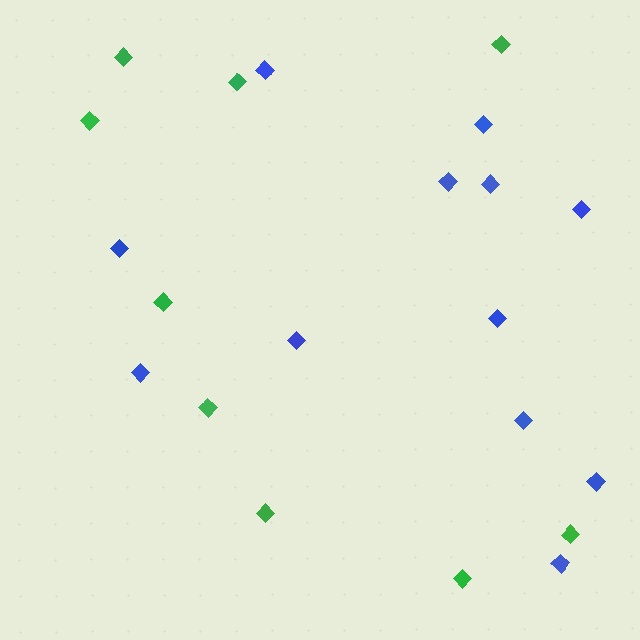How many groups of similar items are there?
There are 2 groups: one group of green diamonds (9) and one group of blue diamonds (12).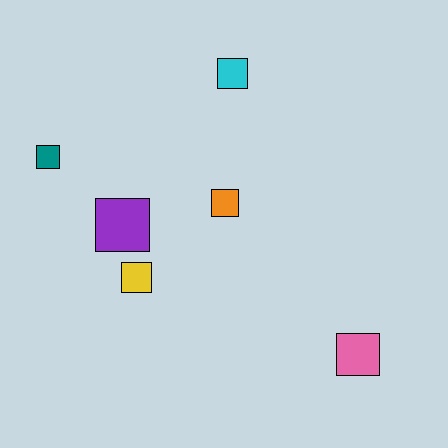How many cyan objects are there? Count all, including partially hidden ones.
There is 1 cyan object.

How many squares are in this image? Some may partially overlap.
There are 6 squares.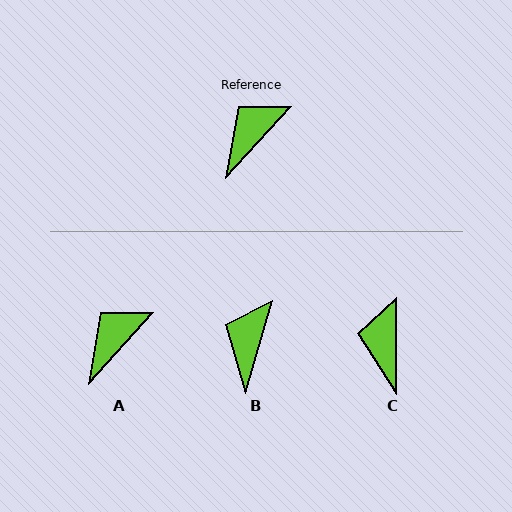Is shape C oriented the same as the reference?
No, it is off by about 42 degrees.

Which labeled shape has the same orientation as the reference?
A.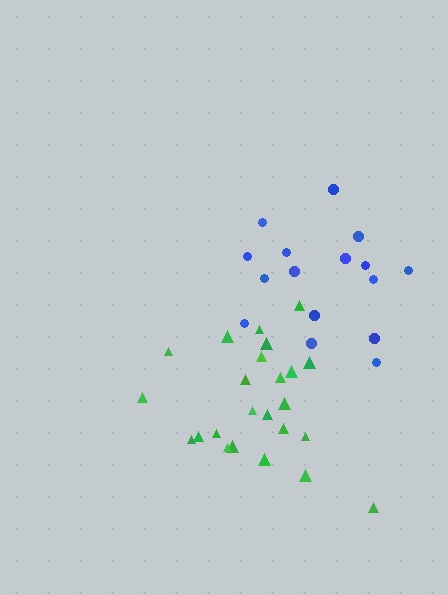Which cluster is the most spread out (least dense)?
Blue.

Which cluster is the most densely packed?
Green.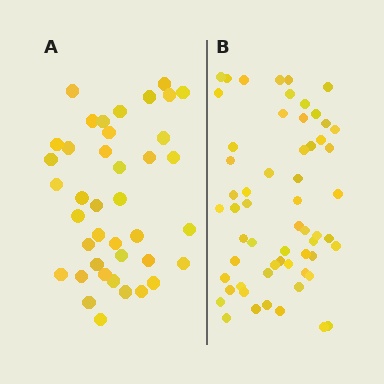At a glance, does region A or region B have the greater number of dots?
Region B (the right region) has more dots.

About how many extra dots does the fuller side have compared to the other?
Region B has approximately 20 more dots than region A.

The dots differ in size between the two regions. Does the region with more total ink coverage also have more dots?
No. Region A has more total ink coverage because its dots are larger, but region B actually contains more individual dots. Total area can be misleading — the number of items is what matters here.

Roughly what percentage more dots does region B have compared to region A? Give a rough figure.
About 50% more.